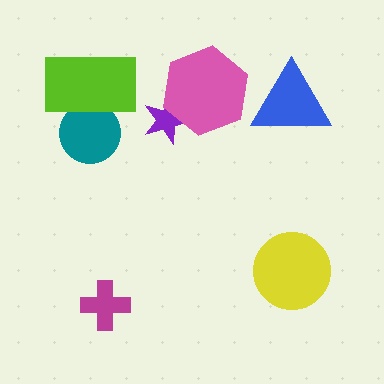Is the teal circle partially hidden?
Yes, it is partially covered by another shape.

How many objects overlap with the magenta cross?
0 objects overlap with the magenta cross.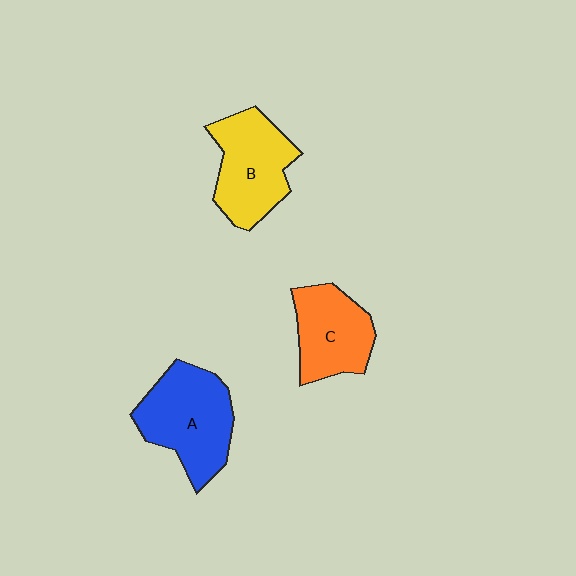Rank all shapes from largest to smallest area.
From largest to smallest: A (blue), B (yellow), C (orange).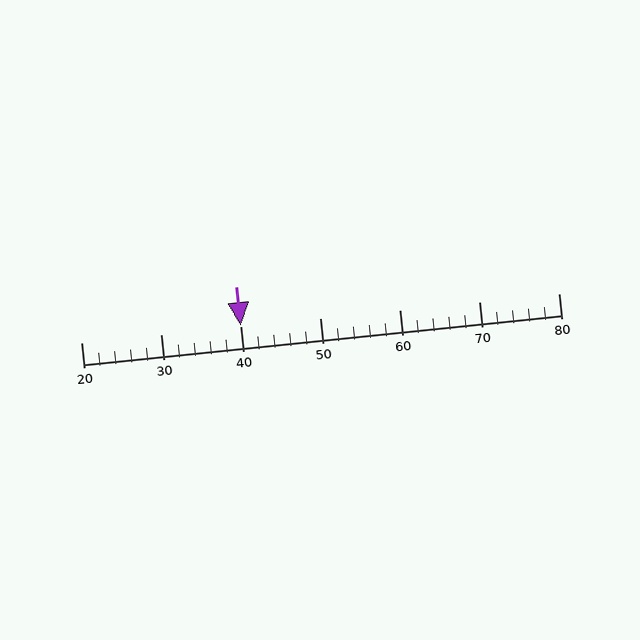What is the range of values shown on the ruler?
The ruler shows values from 20 to 80.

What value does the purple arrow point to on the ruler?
The purple arrow points to approximately 40.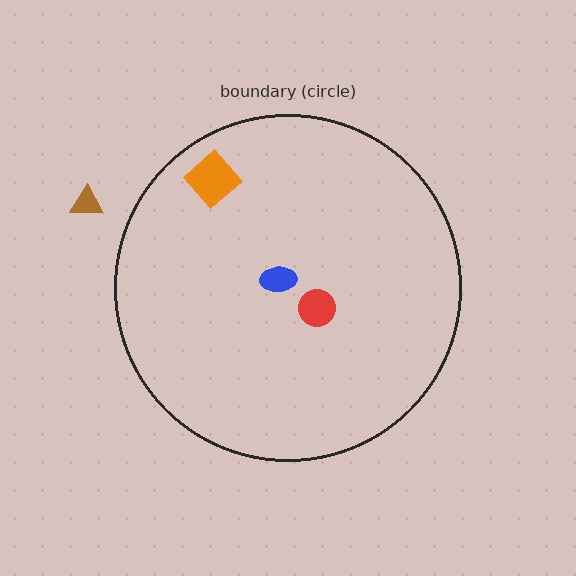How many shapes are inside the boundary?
3 inside, 1 outside.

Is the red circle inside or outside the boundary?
Inside.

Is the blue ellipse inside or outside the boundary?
Inside.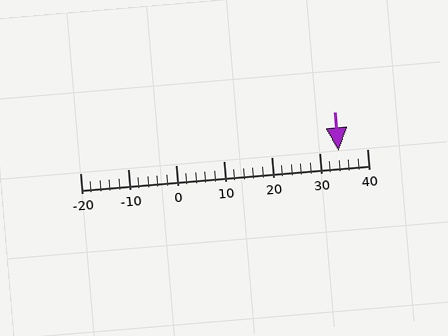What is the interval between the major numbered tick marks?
The major tick marks are spaced 10 units apart.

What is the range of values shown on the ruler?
The ruler shows values from -20 to 40.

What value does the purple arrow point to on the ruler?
The purple arrow points to approximately 34.